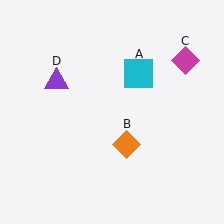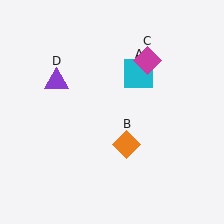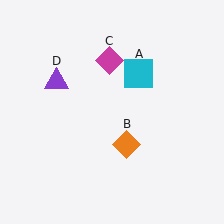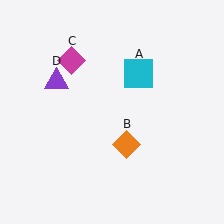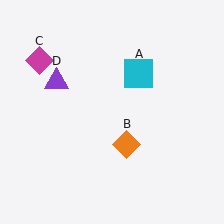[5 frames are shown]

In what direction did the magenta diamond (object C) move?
The magenta diamond (object C) moved left.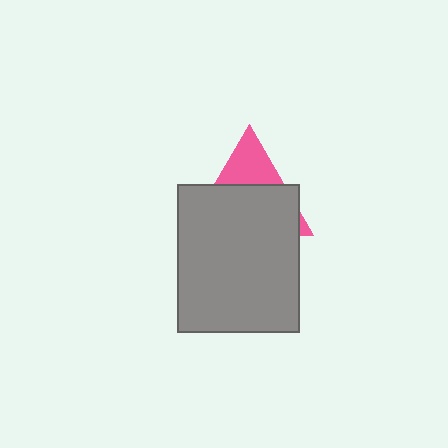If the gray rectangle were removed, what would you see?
You would see the complete pink triangle.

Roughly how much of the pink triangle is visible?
A small part of it is visible (roughly 31%).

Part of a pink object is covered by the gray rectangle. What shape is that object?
It is a triangle.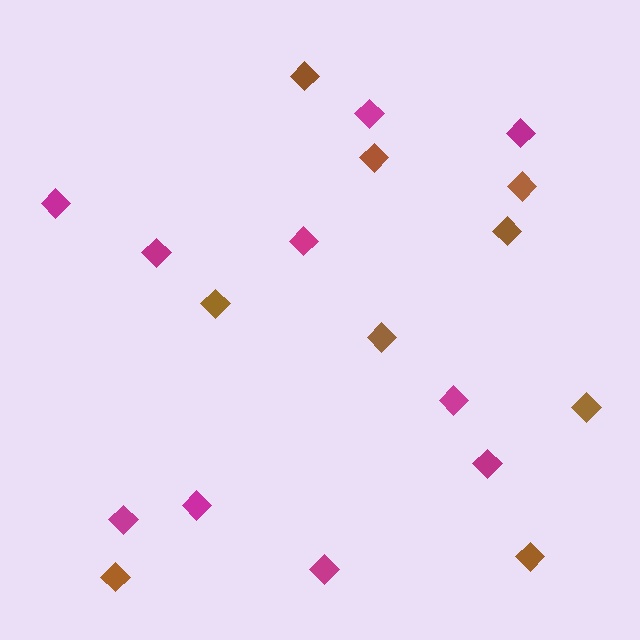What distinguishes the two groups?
There are 2 groups: one group of magenta diamonds (10) and one group of brown diamonds (9).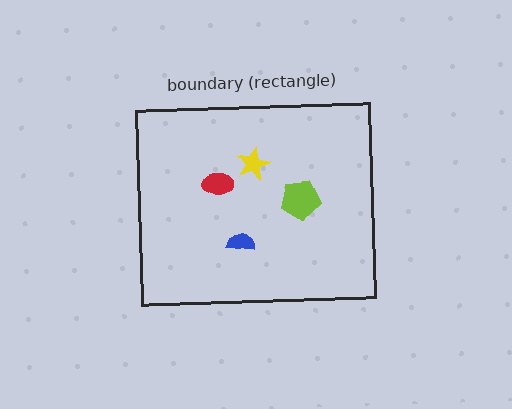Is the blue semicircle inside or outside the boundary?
Inside.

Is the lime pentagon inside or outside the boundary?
Inside.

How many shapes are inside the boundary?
4 inside, 0 outside.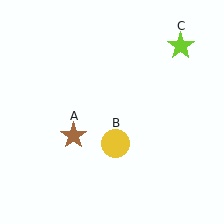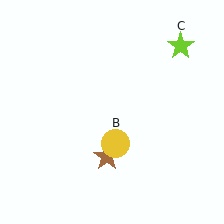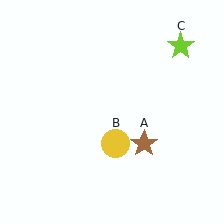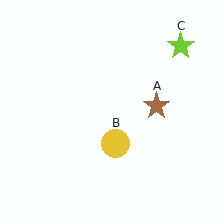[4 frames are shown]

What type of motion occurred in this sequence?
The brown star (object A) rotated counterclockwise around the center of the scene.